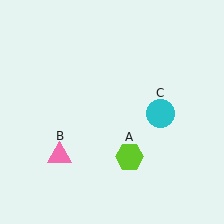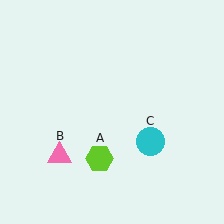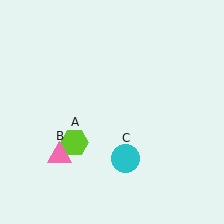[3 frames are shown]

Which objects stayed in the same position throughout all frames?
Pink triangle (object B) remained stationary.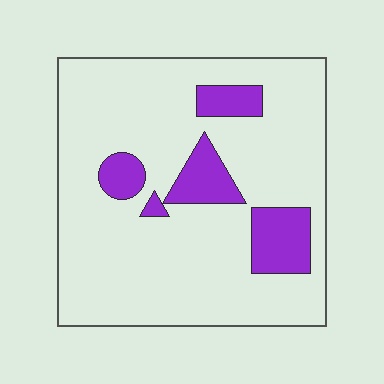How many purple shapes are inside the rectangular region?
5.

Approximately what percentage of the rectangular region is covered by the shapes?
Approximately 15%.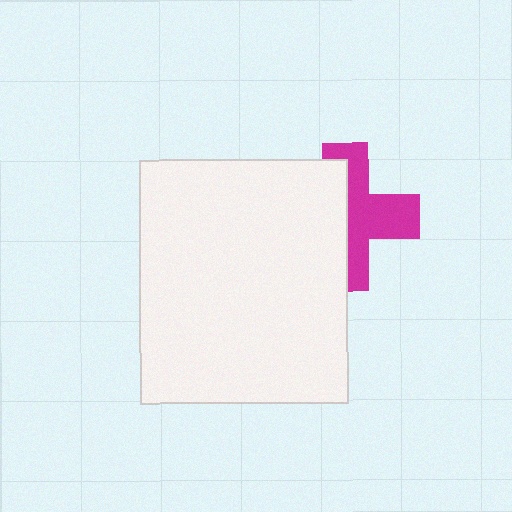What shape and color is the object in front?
The object in front is a white rectangle.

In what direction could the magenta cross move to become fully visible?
The magenta cross could move right. That would shift it out from behind the white rectangle entirely.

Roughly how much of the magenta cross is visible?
About half of it is visible (roughly 52%).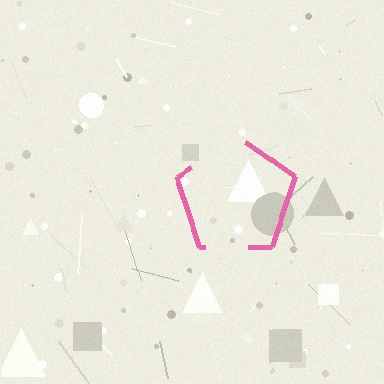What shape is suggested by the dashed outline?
The dashed outline suggests a pentagon.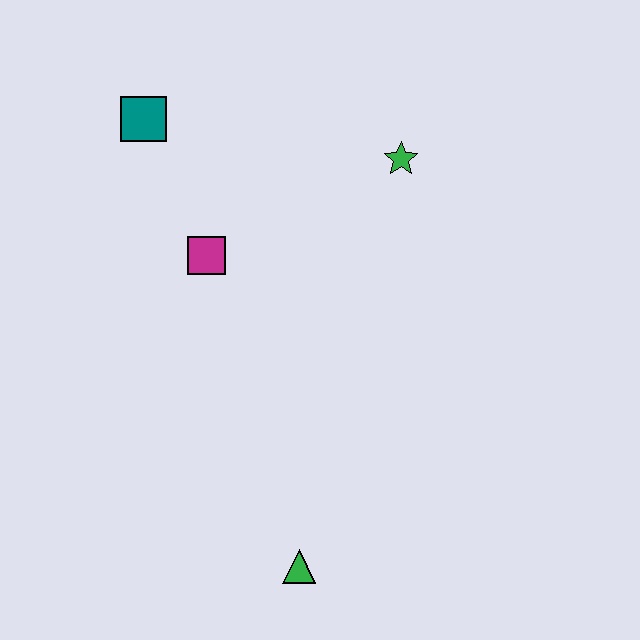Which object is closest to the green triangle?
The magenta square is closest to the green triangle.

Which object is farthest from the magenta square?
The green triangle is farthest from the magenta square.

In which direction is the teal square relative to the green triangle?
The teal square is above the green triangle.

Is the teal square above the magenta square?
Yes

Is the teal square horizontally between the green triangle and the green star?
No